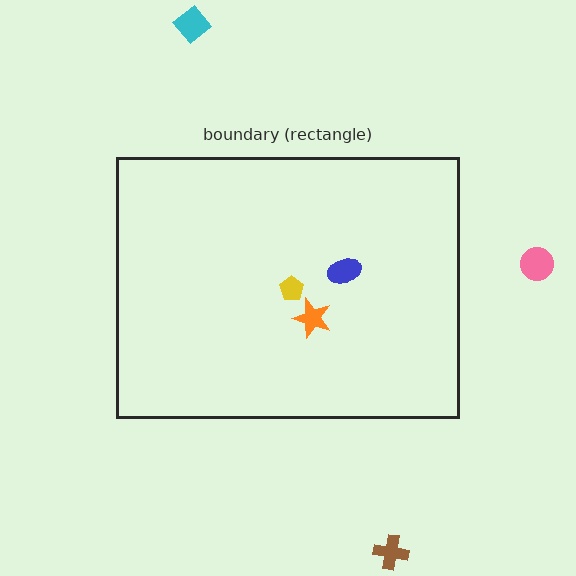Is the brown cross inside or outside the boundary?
Outside.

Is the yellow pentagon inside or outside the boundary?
Inside.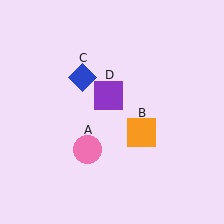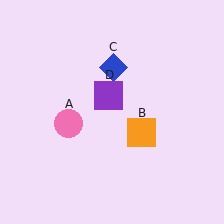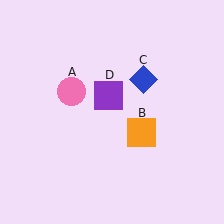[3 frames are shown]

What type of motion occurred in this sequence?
The pink circle (object A), blue diamond (object C) rotated clockwise around the center of the scene.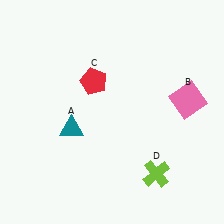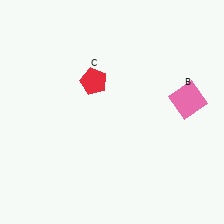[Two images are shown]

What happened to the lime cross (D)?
The lime cross (D) was removed in Image 2. It was in the bottom-right area of Image 1.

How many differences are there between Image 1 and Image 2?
There are 2 differences between the two images.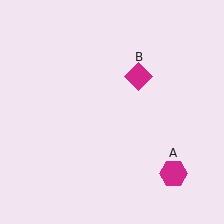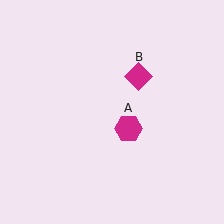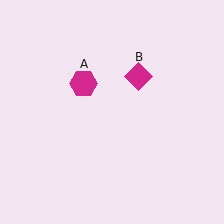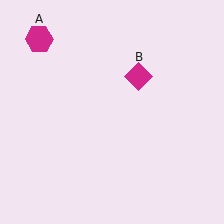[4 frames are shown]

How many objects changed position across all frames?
1 object changed position: magenta hexagon (object A).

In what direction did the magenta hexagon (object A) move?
The magenta hexagon (object A) moved up and to the left.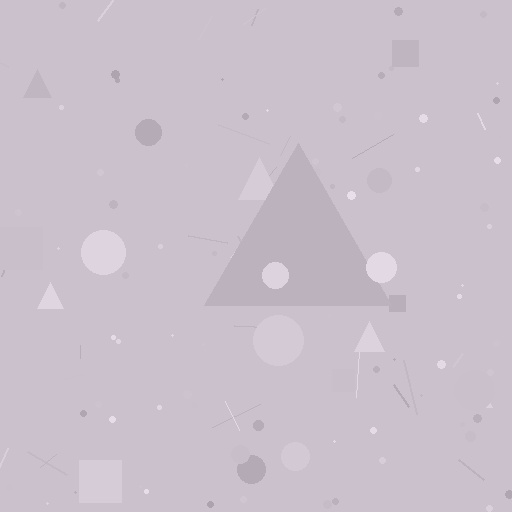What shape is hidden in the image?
A triangle is hidden in the image.